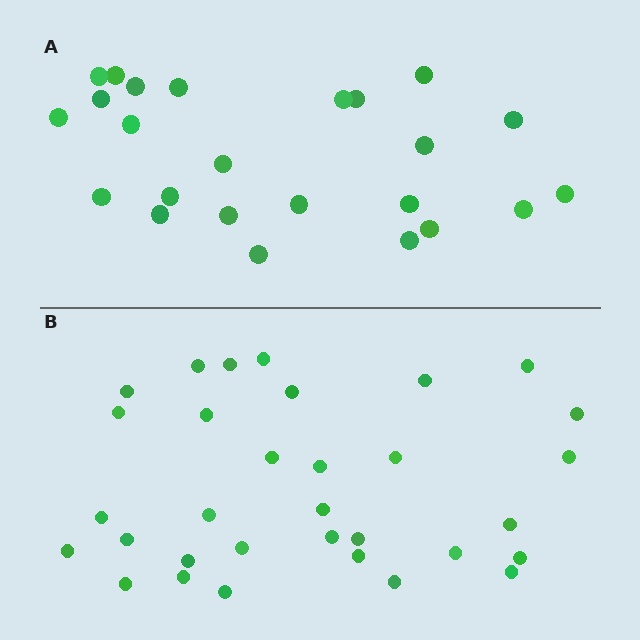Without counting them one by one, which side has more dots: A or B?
Region B (the bottom region) has more dots.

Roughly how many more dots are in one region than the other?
Region B has roughly 8 or so more dots than region A.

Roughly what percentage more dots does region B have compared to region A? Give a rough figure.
About 35% more.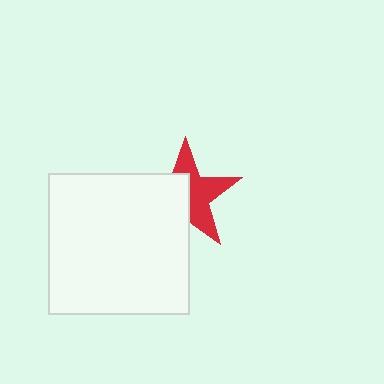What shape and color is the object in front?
The object in front is a white square.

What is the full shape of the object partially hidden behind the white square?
The partially hidden object is a red star.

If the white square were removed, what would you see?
You would see the complete red star.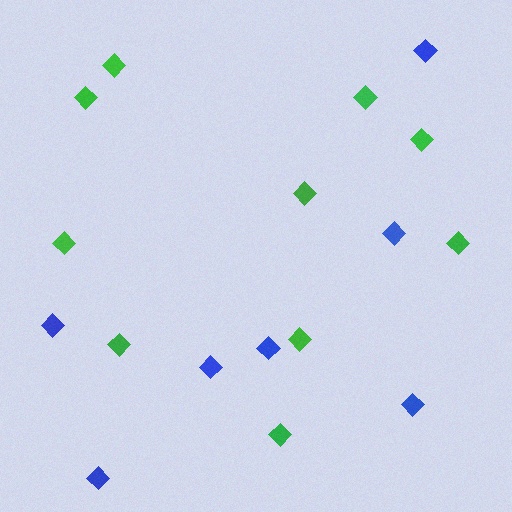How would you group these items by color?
There are 2 groups: one group of green diamonds (10) and one group of blue diamonds (7).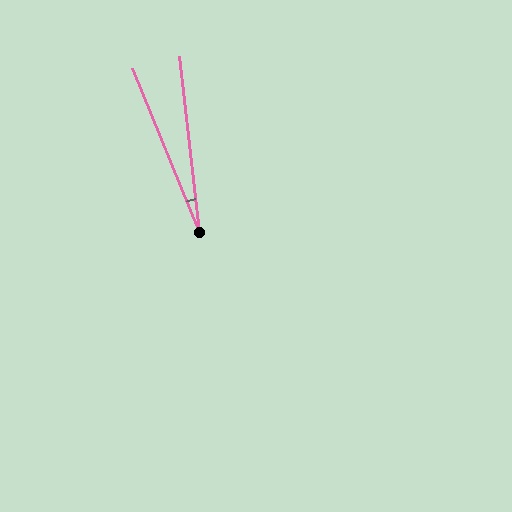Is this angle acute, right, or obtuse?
It is acute.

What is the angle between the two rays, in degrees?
Approximately 16 degrees.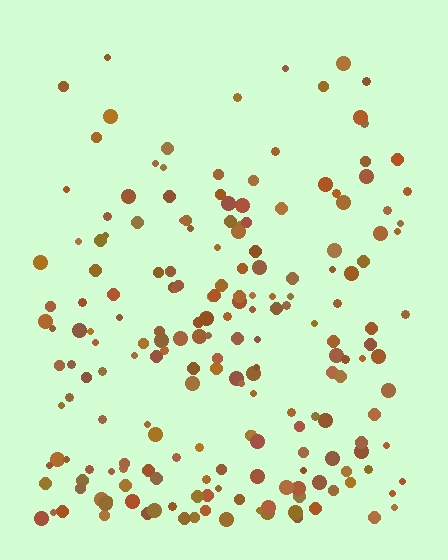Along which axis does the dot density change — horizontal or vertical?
Vertical.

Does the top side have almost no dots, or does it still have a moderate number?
Still a moderate number, just noticeably fewer than the bottom.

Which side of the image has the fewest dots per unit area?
The top.